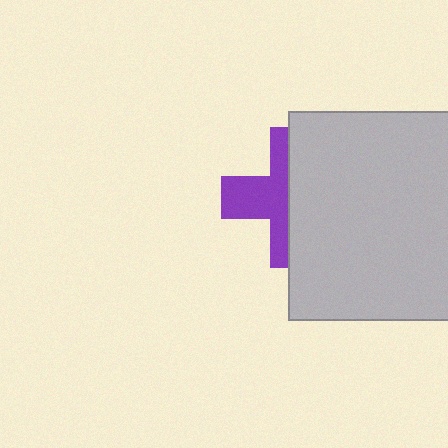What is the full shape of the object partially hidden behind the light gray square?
The partially hidden object is a purple cross.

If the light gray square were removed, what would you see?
You would see the complete purple cross.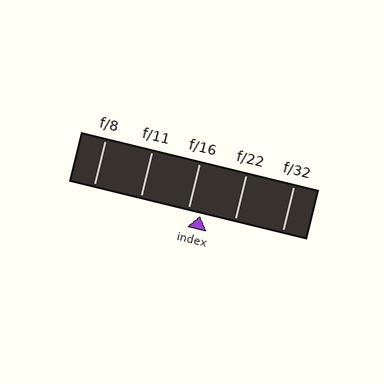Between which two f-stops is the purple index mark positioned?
The index mark is between f/16 and f/22.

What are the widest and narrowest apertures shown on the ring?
The widest aperture shown is f/8 and the narrowest is f/32.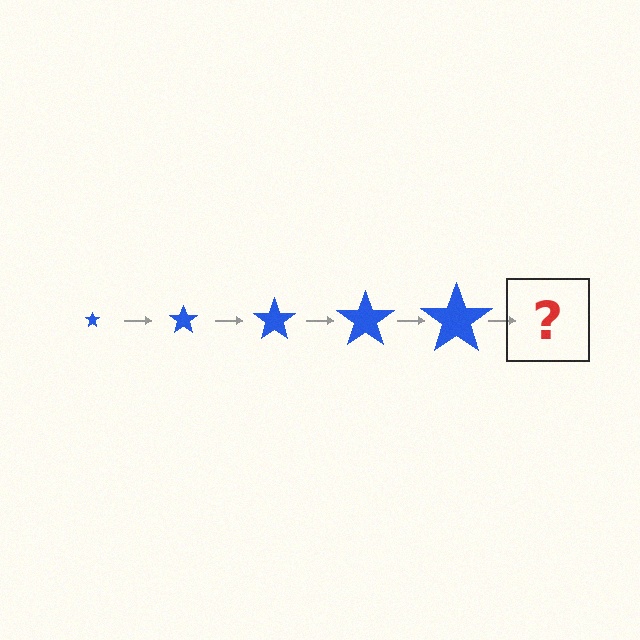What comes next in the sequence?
The next element should be a blue star, larger than the previous one.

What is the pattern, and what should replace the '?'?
The pattern is that the star gets progressively larger each step. The '?' should be a blue star, larger than the previous one.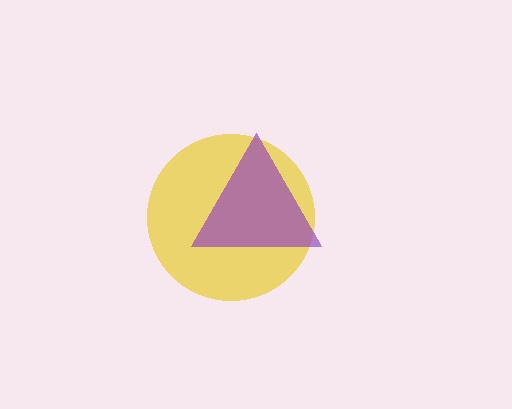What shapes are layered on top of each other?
The layered shapes are: a yellow circle, a purple triangle.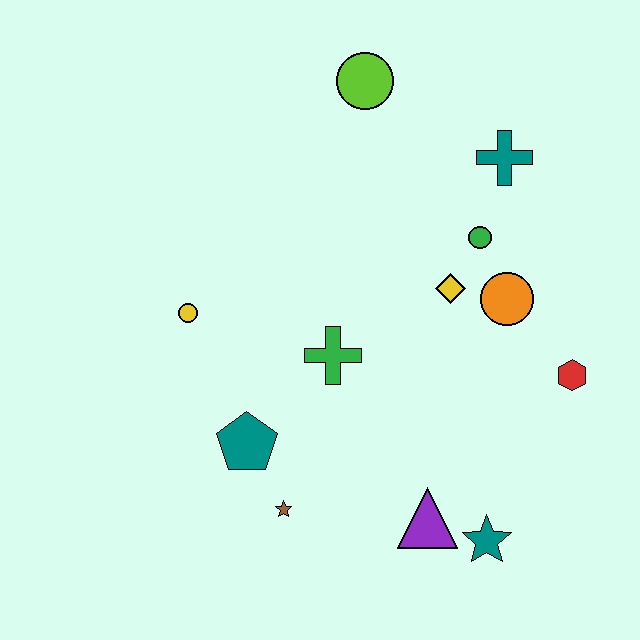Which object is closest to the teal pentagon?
The brown star is closest to the teal pentagon.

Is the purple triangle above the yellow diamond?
No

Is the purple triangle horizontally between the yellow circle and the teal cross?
Yes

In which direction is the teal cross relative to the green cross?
The teal cross is above the green cross.